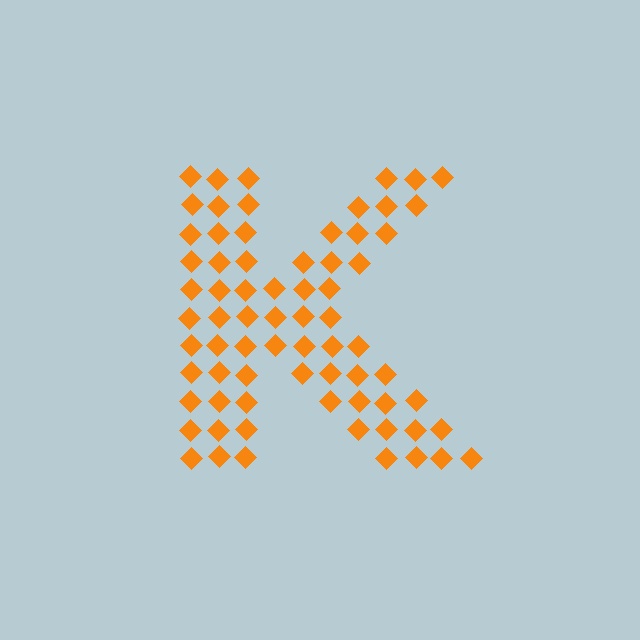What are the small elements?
The small elements are diamonds.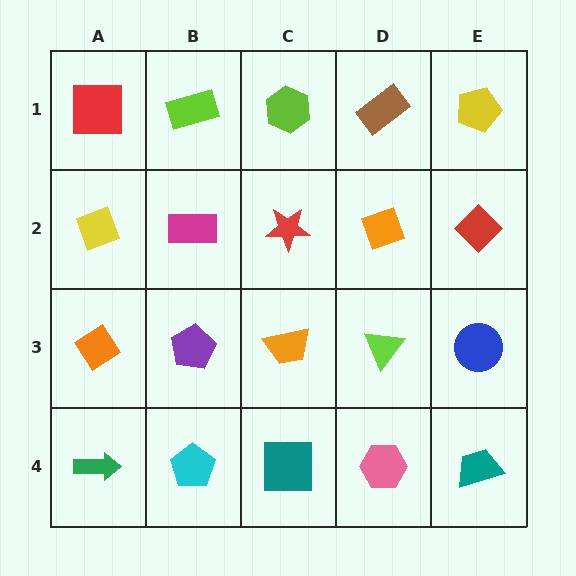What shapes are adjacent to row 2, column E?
A yellow pentagon (row 1, column E), a blue circle (row 3, column E), an orange diamond (row 2, column D).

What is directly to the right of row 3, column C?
A lime triangle.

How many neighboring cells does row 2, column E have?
3.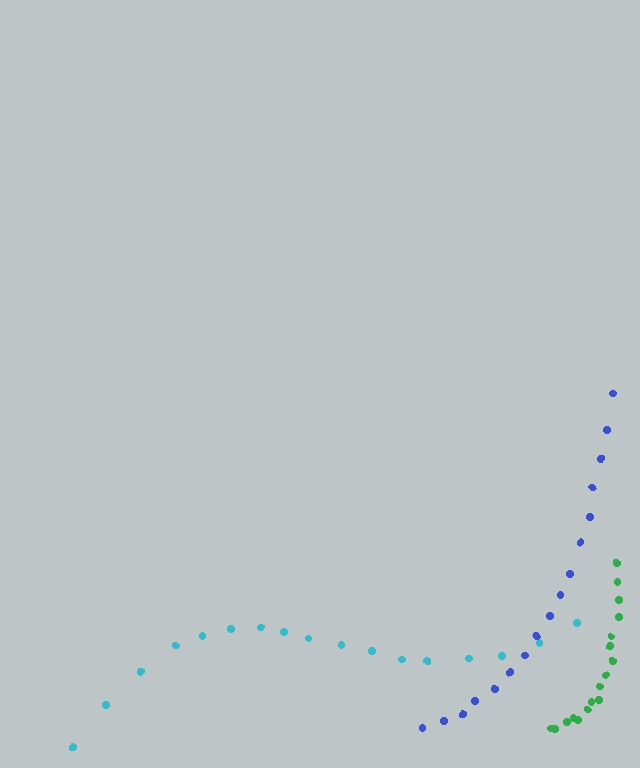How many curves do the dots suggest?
There are 3 distinct paths.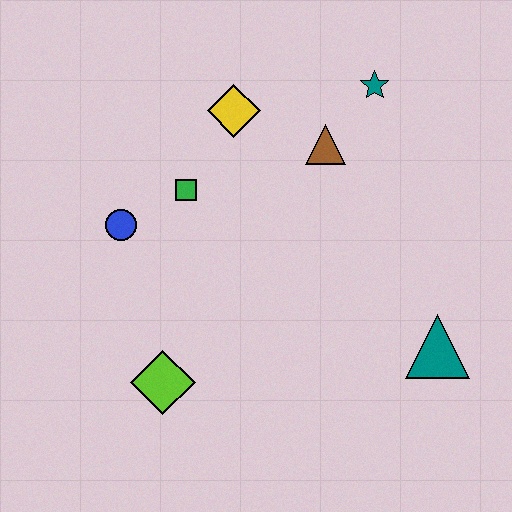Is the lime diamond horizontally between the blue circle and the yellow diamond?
Yes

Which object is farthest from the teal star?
The lime diamond is farthest from the teal star.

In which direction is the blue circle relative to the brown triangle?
The blue circle is to the left of the brown triangle.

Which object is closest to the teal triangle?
The brown triangle is closest to the teal triangle.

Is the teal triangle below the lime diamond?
No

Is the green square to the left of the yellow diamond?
Yes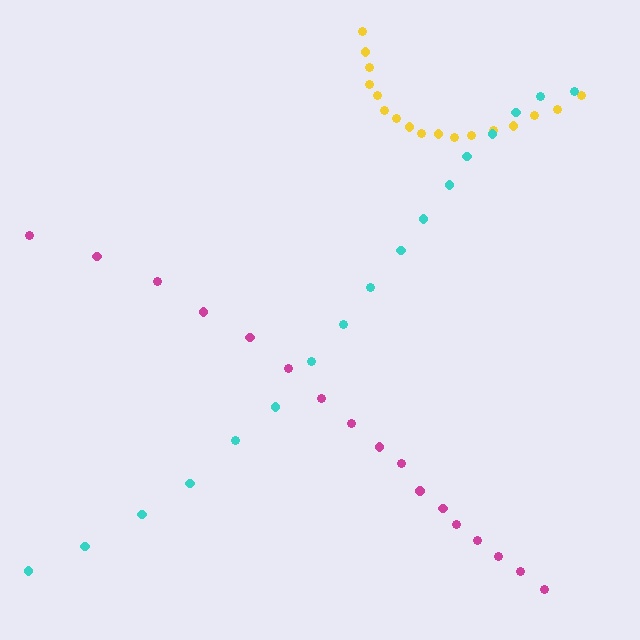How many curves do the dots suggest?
There are 3 distinct paths.